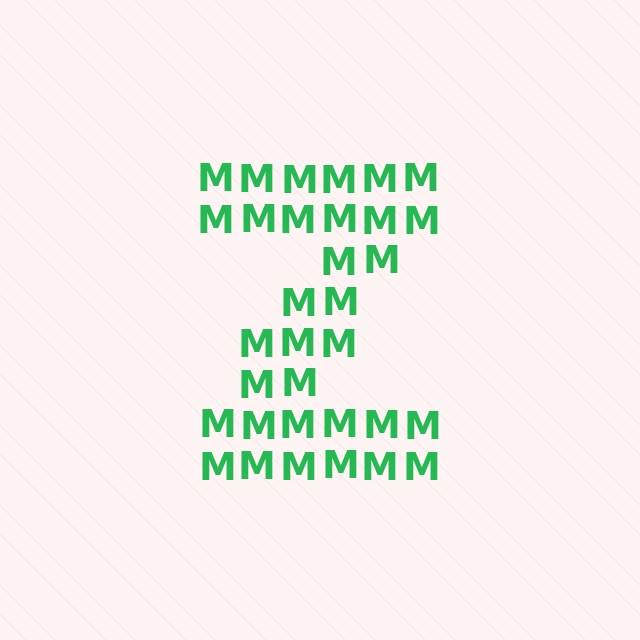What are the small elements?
The small elements are letter M's.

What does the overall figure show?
The overall figure shows the letter Z.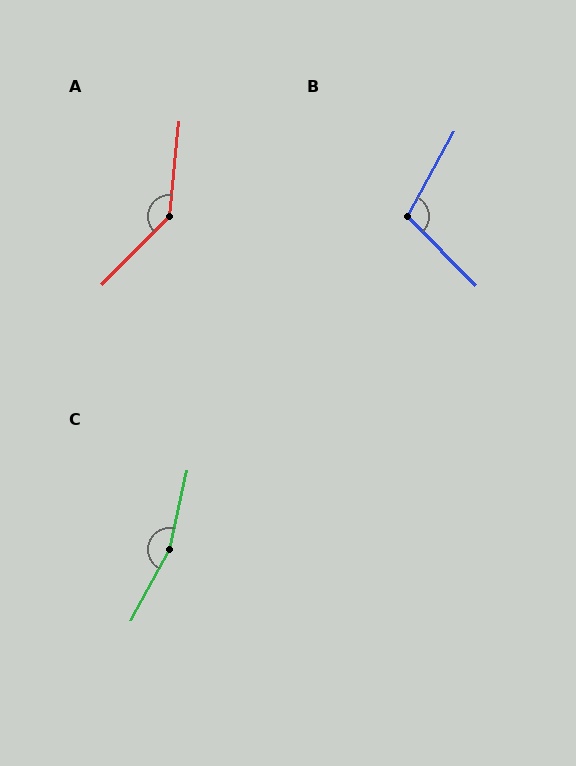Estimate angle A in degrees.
Approximately 141 degrees.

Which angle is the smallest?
B, at approximately 107 degrees.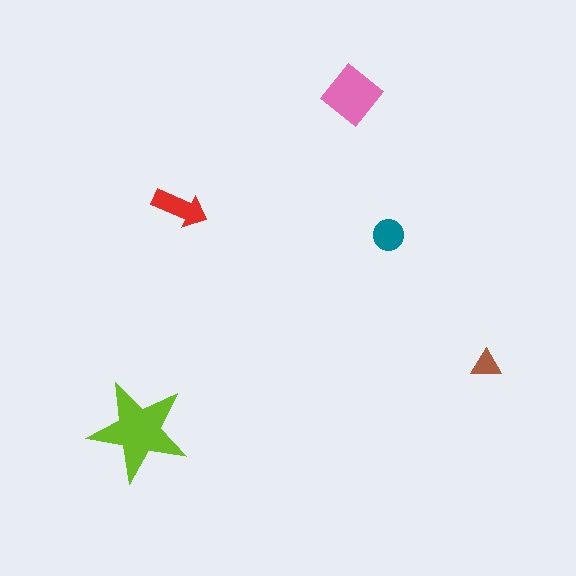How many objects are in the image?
There are 5 objects in the image.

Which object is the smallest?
The brown triangle.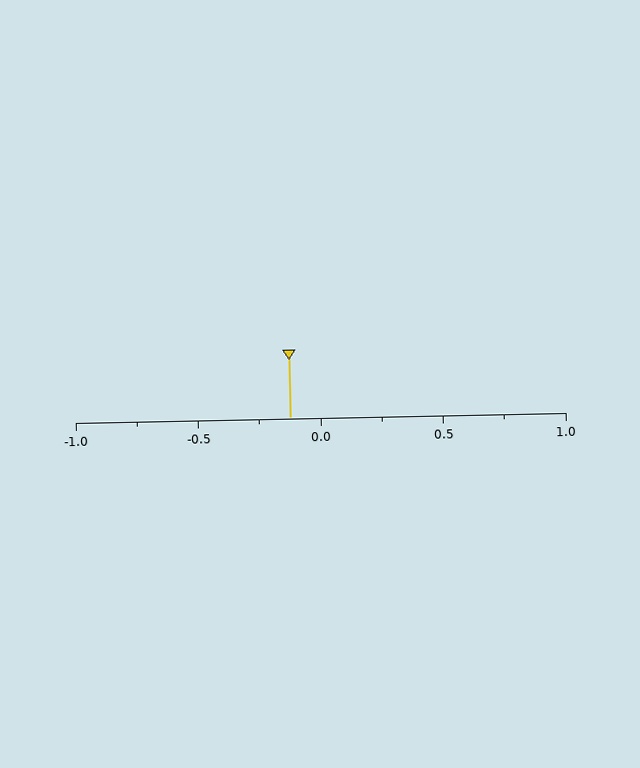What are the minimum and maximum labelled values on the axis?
The axis runs from -1.0 to 1.0.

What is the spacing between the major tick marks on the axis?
The major ticks are spaced 0.5 apart.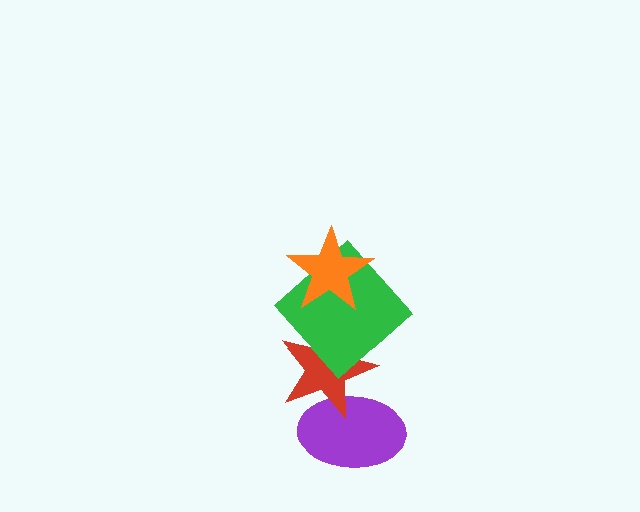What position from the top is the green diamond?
The green diamond is 2nd from the top.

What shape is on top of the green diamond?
The orange star is on top of the green diamond.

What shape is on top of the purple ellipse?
The red star is on top of the purple ellipse.